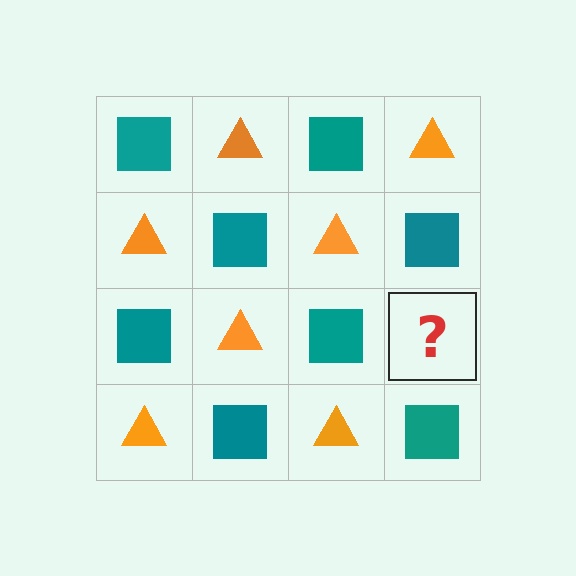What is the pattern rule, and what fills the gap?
The rule is that it alternates teal square and orange triangle in a checkerboard pattern. The gap should be filled with an orange triangle.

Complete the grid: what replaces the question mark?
The question mark should be replaced with an orange triangle.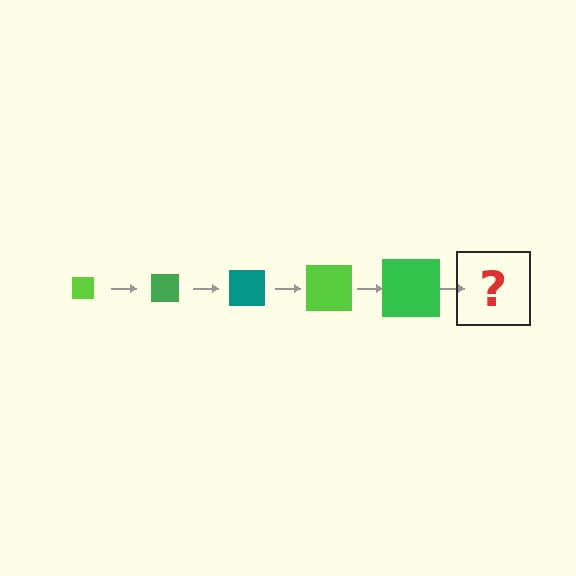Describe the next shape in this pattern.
It should be a teal square, larger than the previous one.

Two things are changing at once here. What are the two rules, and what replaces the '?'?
The two rules are that the square grows larger each step and the color cycles through lime, green, and teal. The '?' should be a teal square, larger than the previous one.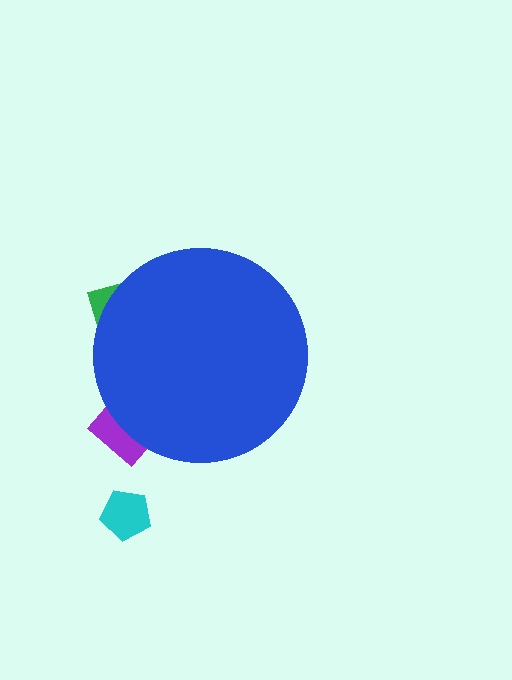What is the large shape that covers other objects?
A blue circle.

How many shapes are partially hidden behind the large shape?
2 shapes are partially hidden.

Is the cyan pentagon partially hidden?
No, the cyan pentagon is fully visible.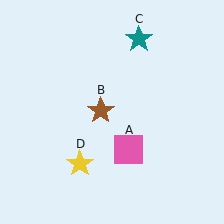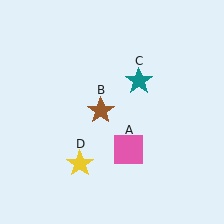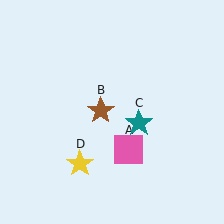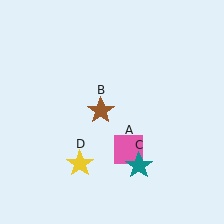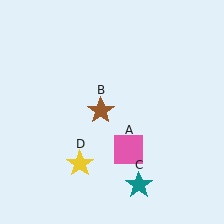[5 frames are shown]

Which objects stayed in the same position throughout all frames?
Pink square (object A) and brown star (object B) and yellow star (object D) remained stationary.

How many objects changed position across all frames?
1 object changed position: teal star (object C).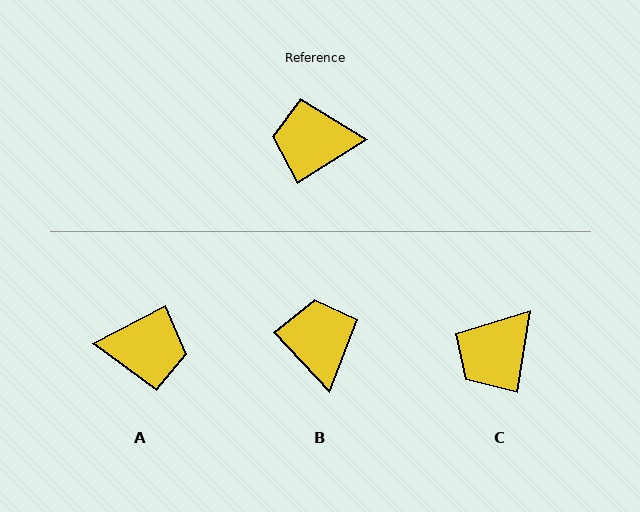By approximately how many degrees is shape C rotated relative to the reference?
Approximately 48 degrees counter-clockwise.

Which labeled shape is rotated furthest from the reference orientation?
A, about 175 degrees away.